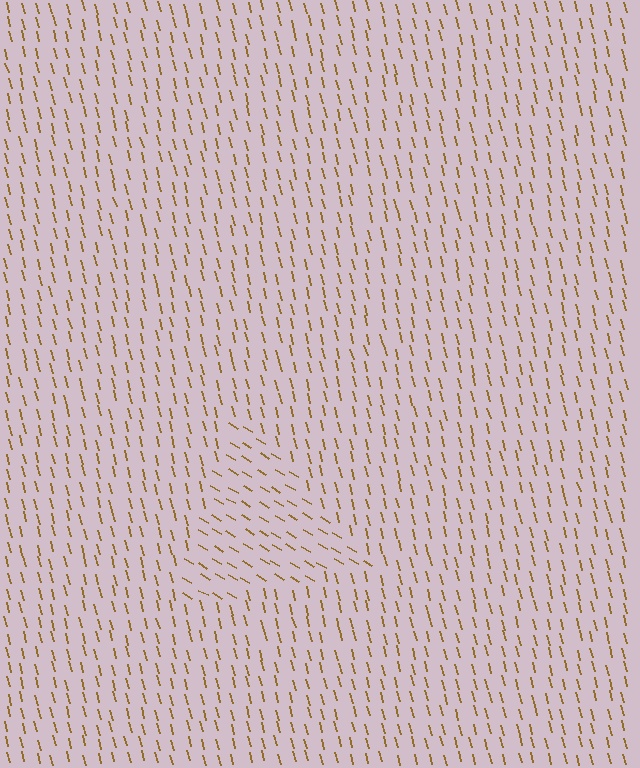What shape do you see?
I see a triangle.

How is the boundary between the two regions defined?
The boundary is defined purely by a change in line orientation (approximately 45 degrees difference). All lines are the same color and thickness.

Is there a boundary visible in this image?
Yes, there is a texture boundary formed by a change in line orientation.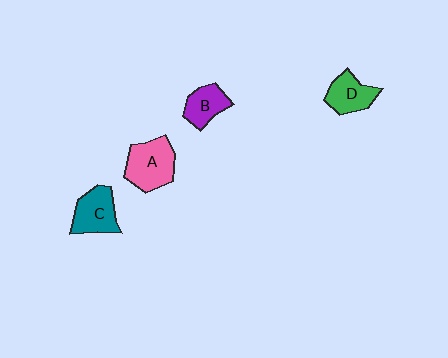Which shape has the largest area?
Shape A (pink).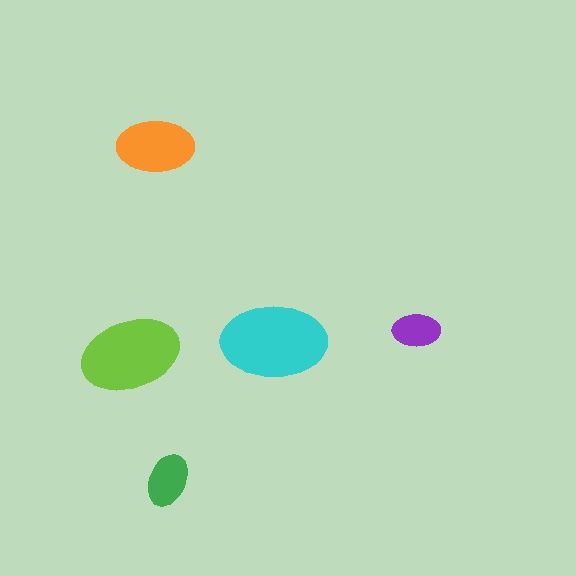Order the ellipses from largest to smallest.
the cyan one, the lime one, the orange one, the green one, the purple one.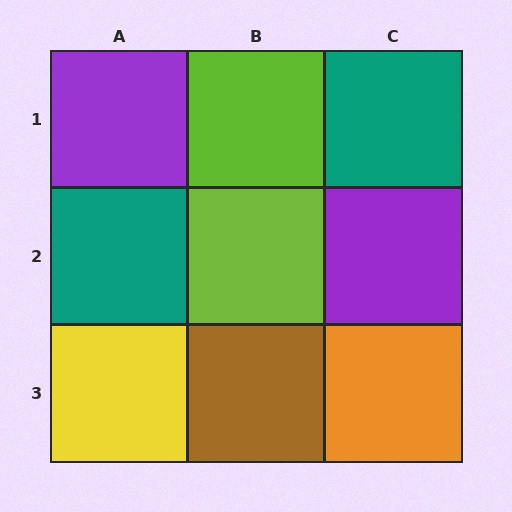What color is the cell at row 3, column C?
Orange.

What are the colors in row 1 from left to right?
Purple, lime, teal.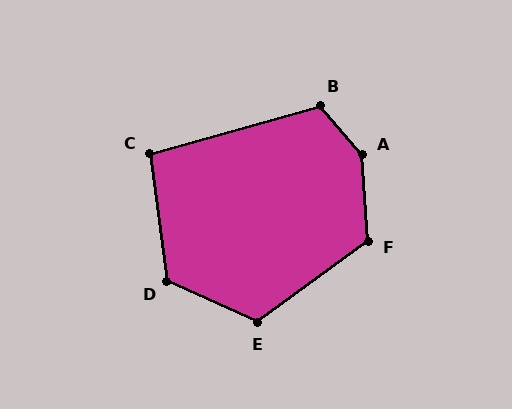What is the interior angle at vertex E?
Approximately 119 degrees (obtuse).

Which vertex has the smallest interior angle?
C, at approximately 98 degrees.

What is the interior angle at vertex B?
Approximately 116 degrees (obtuse).